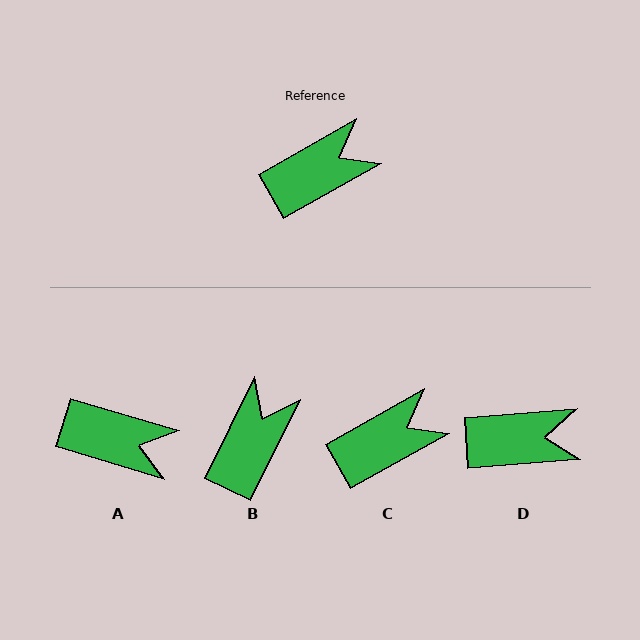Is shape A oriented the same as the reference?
No, it is off by about 46 degrees.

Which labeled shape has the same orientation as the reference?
C.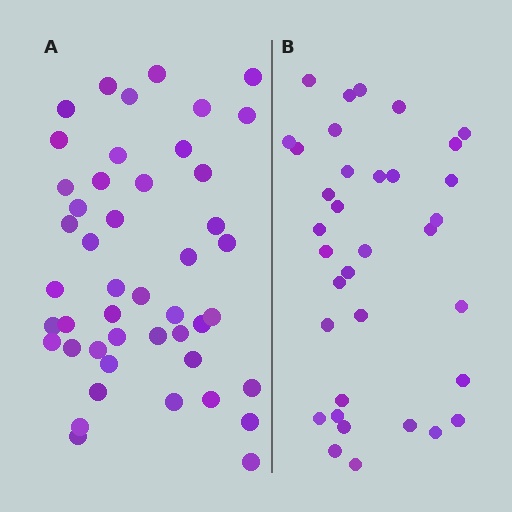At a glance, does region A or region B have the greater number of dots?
Region A (the left region) has more dots.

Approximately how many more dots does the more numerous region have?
Region A has roughly 12 or so more dots than region B.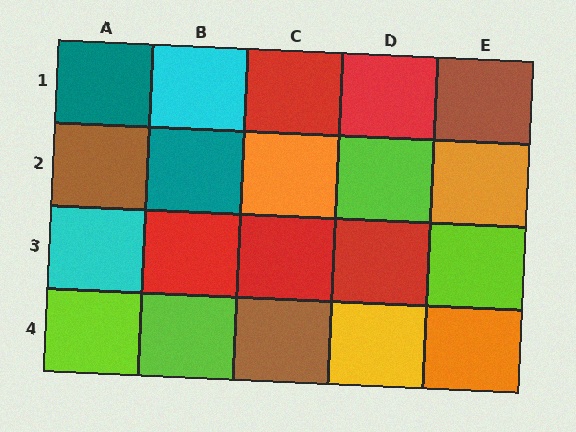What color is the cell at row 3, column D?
Red.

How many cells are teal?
2 cells are teal.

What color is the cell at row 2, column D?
Lime.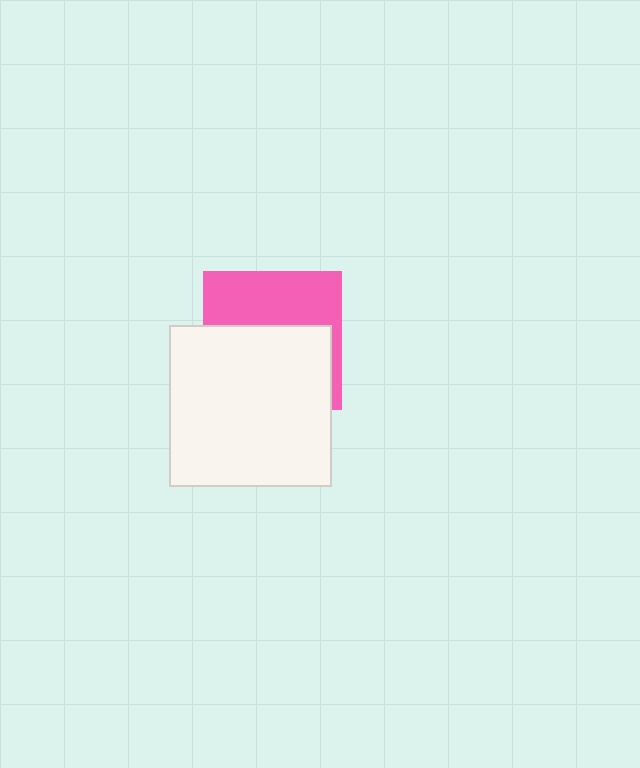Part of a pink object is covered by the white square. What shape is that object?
It is a square.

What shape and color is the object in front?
The object in front is a white square.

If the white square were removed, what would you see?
You would see the complete pink square.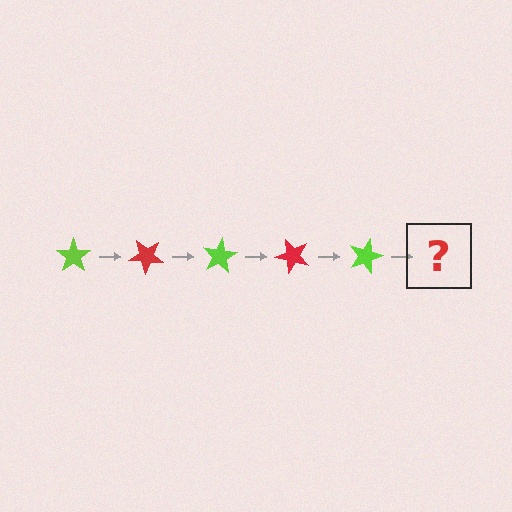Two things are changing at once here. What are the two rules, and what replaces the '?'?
The two rules are that it rotates 40 degrees each step and the color cycles through lime and red. The '?' should be a red star, rotated 200 degrees from the start.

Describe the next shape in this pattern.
It should be a red star, rotated 200 degrees from the start.